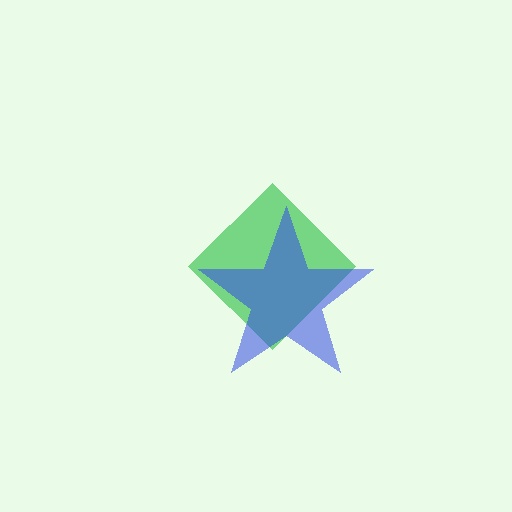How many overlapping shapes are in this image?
There are 2 overlapping shapes in the image.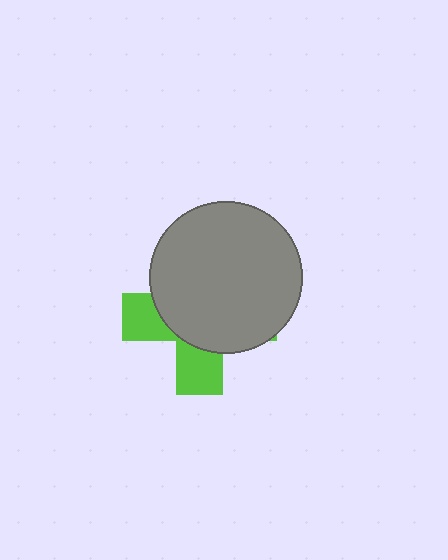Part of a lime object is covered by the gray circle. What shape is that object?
It is a cross.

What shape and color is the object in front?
The object in front is a gray circle.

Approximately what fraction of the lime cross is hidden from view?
Roughly 66% of the lime cross is hidden behind the gray circle.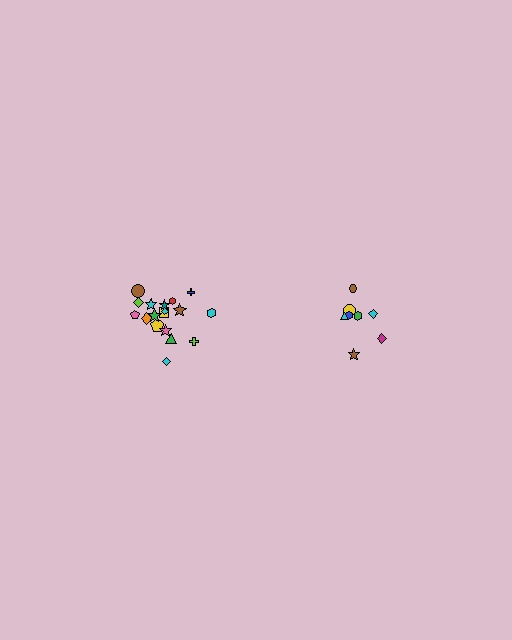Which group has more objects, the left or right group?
The left group.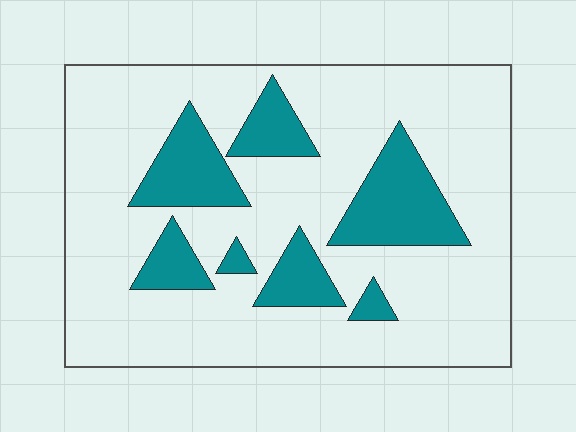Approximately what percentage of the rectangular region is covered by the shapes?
Approximately 20%.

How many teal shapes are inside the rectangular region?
7.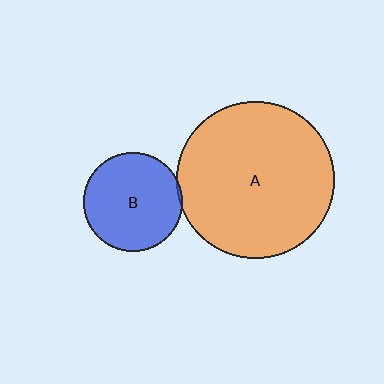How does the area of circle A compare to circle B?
Approximately 2.5 times.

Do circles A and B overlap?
Yes.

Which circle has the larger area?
Circle A (orange).